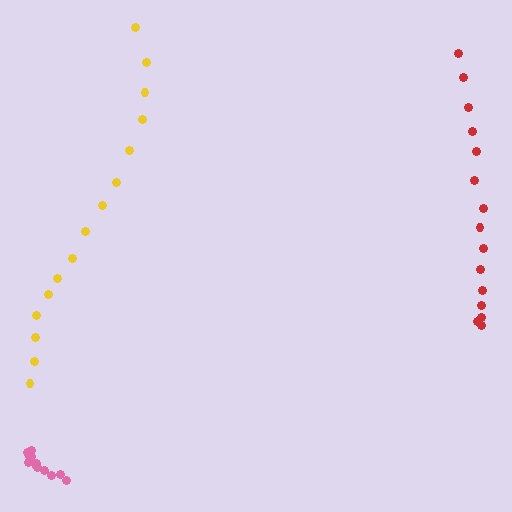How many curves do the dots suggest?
There are 3 distinct paths.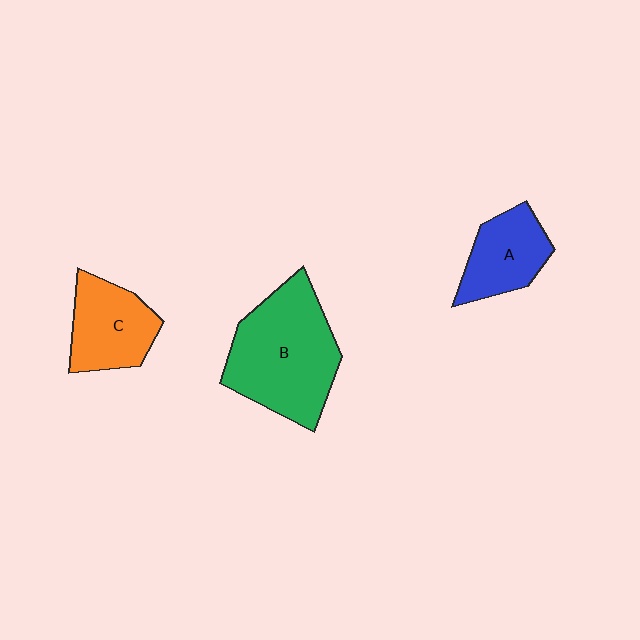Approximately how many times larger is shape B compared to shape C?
Approximately 1.7 times.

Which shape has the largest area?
Shape B (green).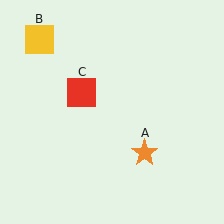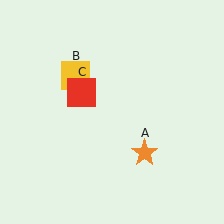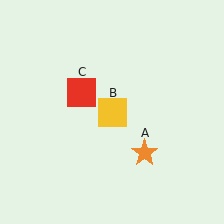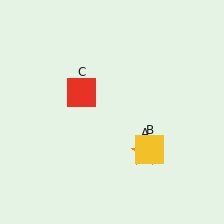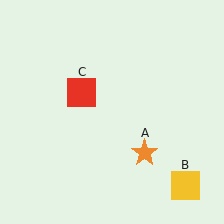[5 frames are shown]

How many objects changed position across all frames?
1 object changed position: yellow square (object B).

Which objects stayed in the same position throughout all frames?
Orange star (object A) and red square (object C) remained stationary.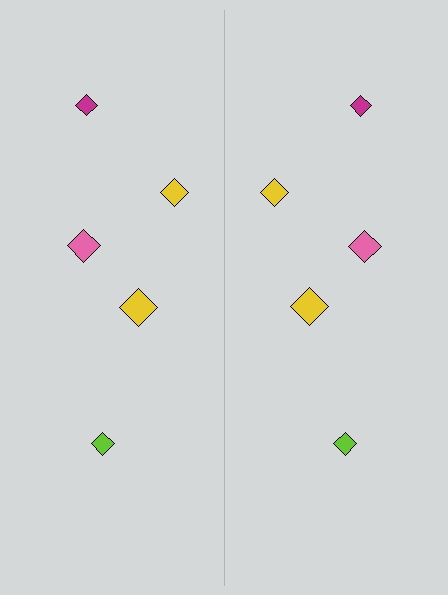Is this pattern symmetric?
Yes, this pattern has bilateral (reflection) symmetry.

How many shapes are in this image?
There are 10 shapes in this image.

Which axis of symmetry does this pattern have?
The pattern has a vertical axis of symmetry running through the center of the image.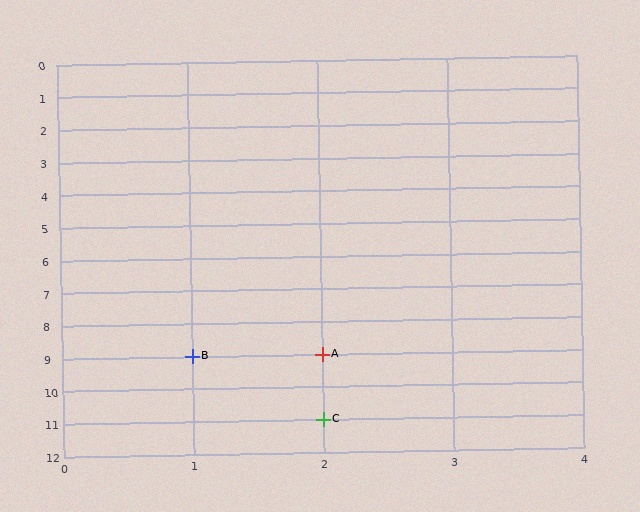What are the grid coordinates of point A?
Point A is at grid coordinates (2, 9).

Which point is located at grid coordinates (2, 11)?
Point C is at (2, 11).